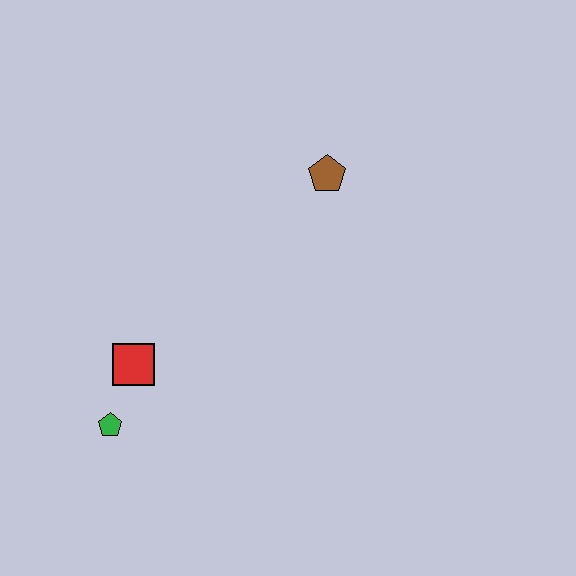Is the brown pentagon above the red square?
Yes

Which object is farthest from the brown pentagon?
The green pentagon is farthest from the brown pentagon.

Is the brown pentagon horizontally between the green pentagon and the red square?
No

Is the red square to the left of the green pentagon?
No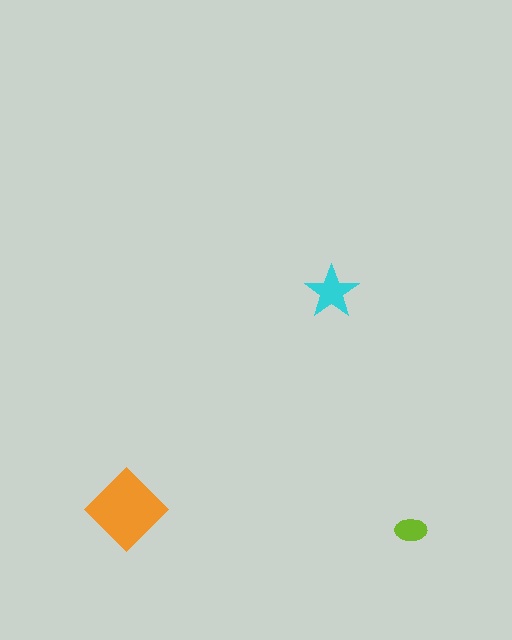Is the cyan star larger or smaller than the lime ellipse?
Larger.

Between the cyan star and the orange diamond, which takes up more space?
The orange diamond.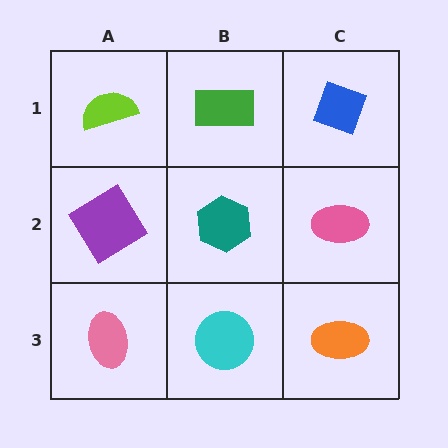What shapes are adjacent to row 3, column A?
A purple diamond (row 2, column A), a cyan circle (row 3, column B).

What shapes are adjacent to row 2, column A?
A lime semicircle (row 1, column A), a pink ellipse (row 3, column A), a teal hexagon (row 2, column B).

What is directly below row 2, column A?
A pink ellipse.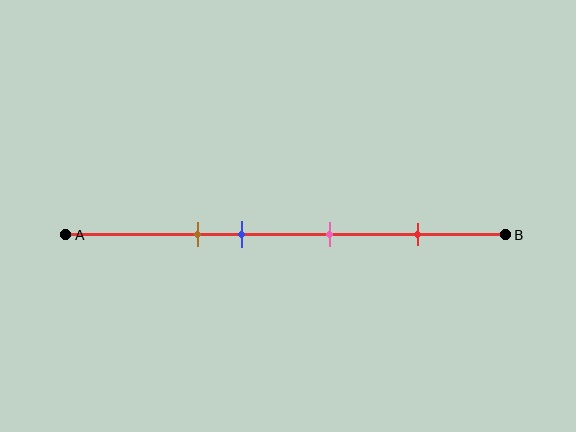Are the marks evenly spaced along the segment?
No, the marks are not evenly spaced.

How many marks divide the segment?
There are 4 marks dividing the segment.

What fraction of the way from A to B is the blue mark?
The blue mark is approximately 40% (0.4) of the way from A to B.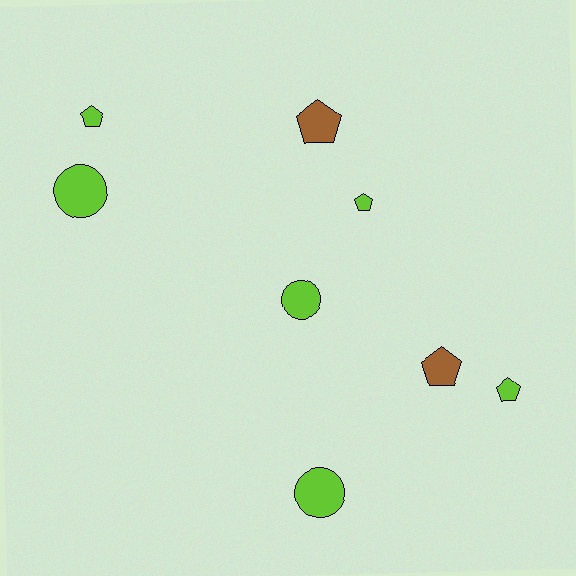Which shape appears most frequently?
Pentagon, with 5 objects.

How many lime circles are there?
There are 3 lime circles.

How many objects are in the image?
There are 8 objects.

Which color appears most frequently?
Lime, with 6 objects.